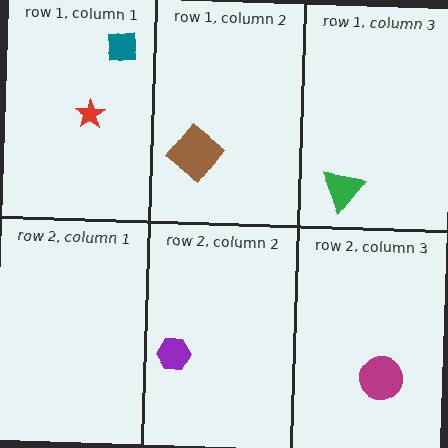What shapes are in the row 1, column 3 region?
The green triangle.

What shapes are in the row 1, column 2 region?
The brown diamond.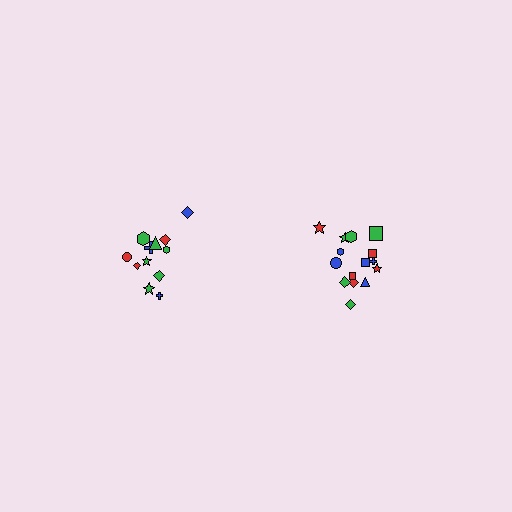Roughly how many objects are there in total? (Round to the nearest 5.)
Roughly 25 objects in total.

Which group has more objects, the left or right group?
The right group.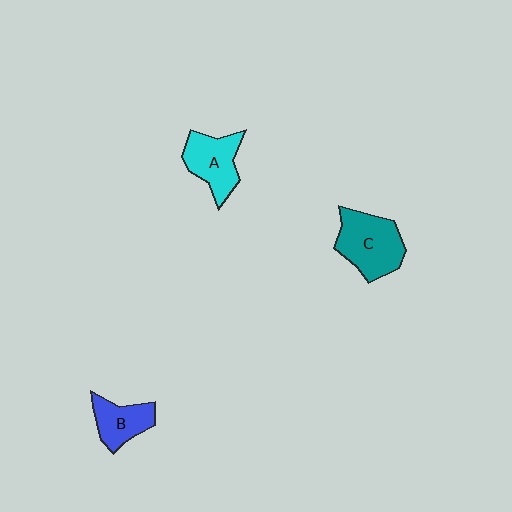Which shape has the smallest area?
Shape B (blue).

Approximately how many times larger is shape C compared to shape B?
Approximately 1.6 times.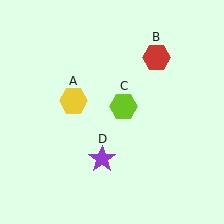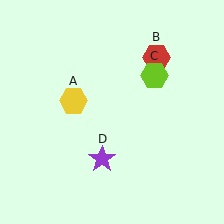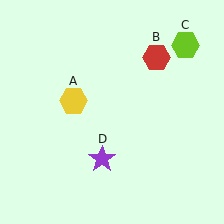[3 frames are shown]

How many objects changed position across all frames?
1 object changed position: lime hexagon (object C).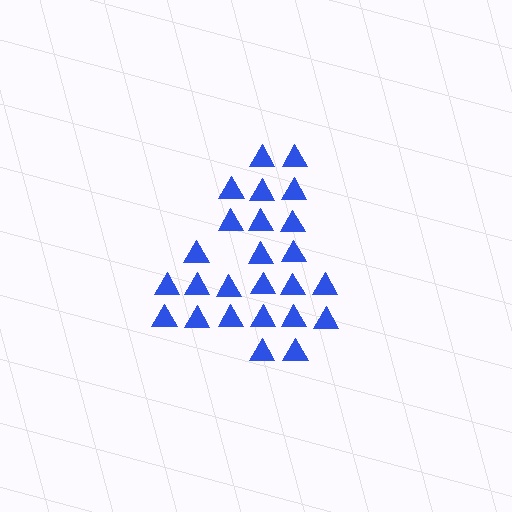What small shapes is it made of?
It is made of small triangles.